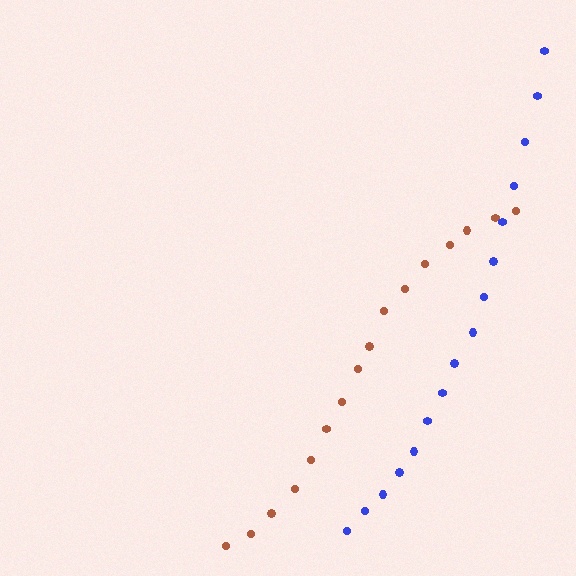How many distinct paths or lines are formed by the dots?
There are 2 distinct paths.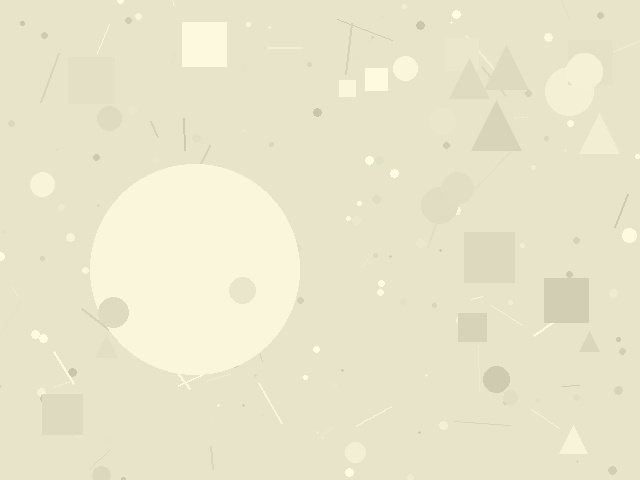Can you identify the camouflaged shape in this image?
The camouflaged shape is a circle.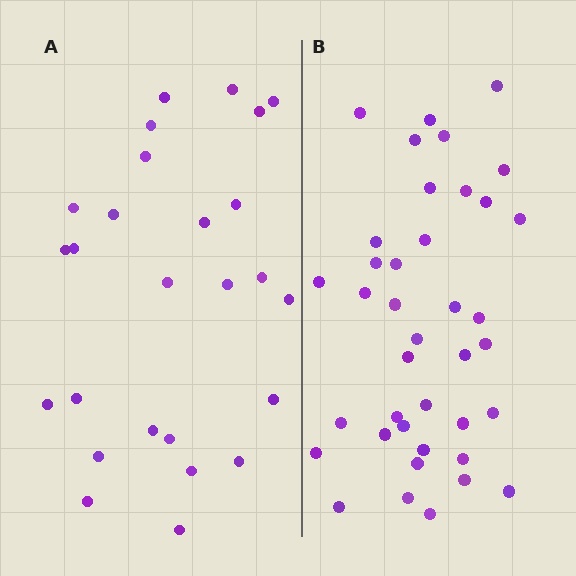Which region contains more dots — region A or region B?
Region B (the right region) has more dots.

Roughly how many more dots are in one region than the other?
Region B has approximately 15 more dots than region A.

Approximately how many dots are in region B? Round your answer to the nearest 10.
About 40 dots. (The exact count is 39, which rounds to 40.)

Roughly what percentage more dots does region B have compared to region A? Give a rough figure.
About 50% more.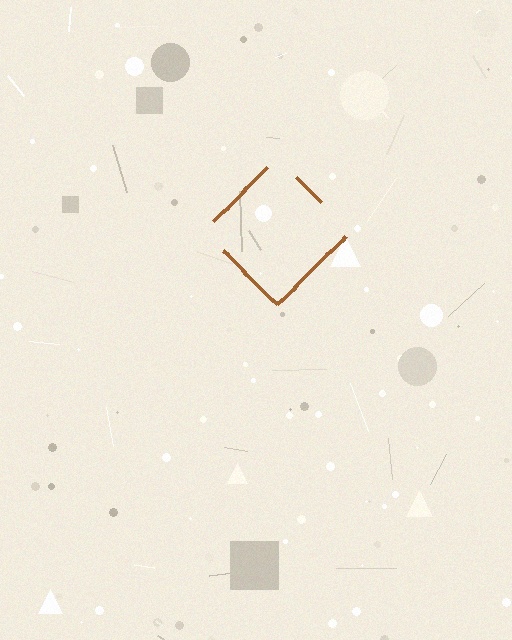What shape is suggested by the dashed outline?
The dashed outline suggests a diamond.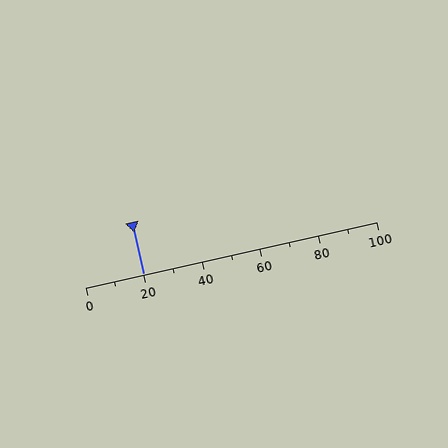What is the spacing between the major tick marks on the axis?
The major ticks are spaced 20 apart.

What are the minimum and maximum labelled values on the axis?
The axis runs from 0 to 100.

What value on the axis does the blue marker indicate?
The marker indicates approximately 20.